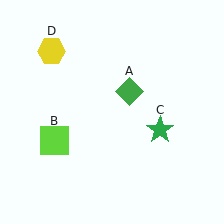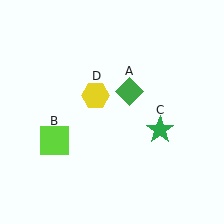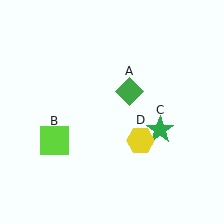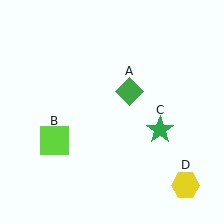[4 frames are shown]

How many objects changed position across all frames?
1 object changed position: yellow hexagon (object D).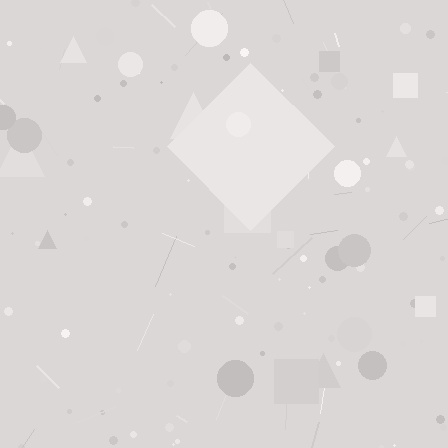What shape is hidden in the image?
A diamond is hidden in the image.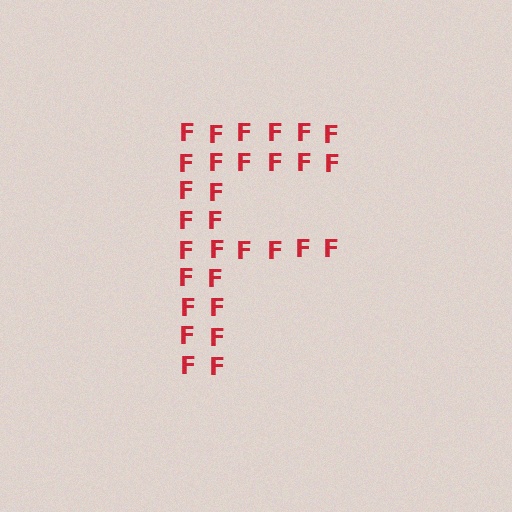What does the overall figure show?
The overall figure shows the letter F.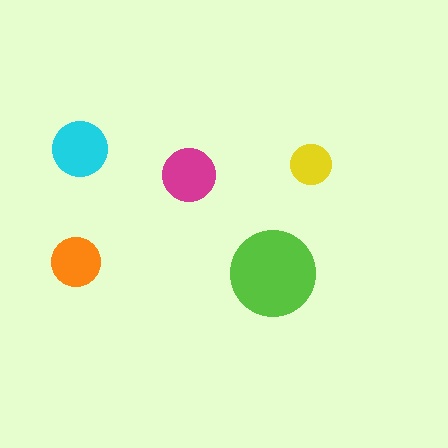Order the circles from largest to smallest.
the lime one, the cyan one, the magenta one, the orange one, the yellow one.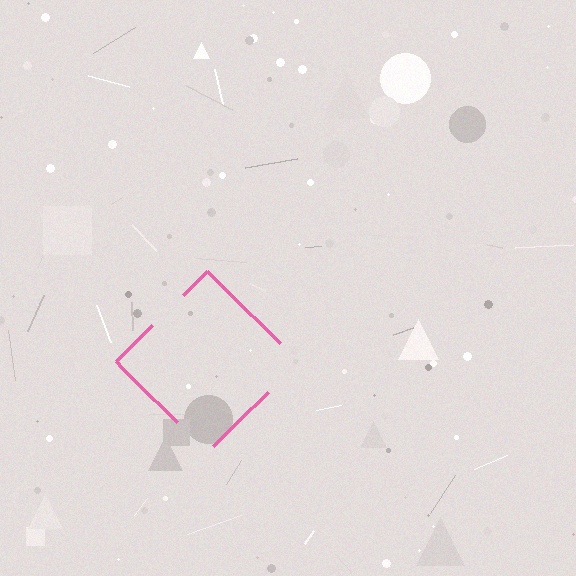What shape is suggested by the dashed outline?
The dashed outline suggests a diamond.